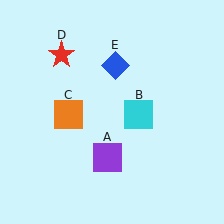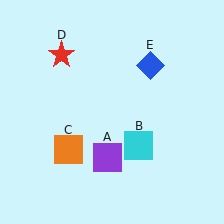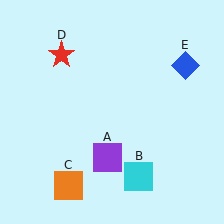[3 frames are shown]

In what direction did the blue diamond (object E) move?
The blue diamond (object E) moved right.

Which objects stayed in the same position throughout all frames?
Purple square (object A) and red star (object D) remained stationary.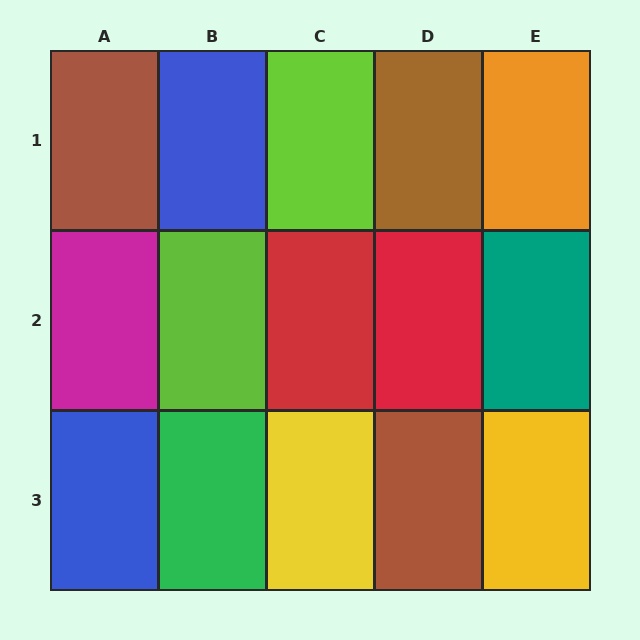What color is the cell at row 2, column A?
Magenta.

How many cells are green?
1 cell is green.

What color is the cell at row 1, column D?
Brown.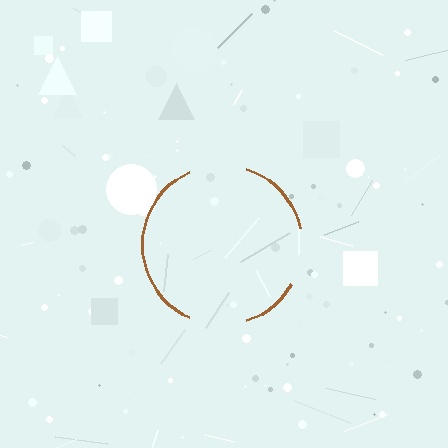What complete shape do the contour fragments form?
The contour fragments form a circle.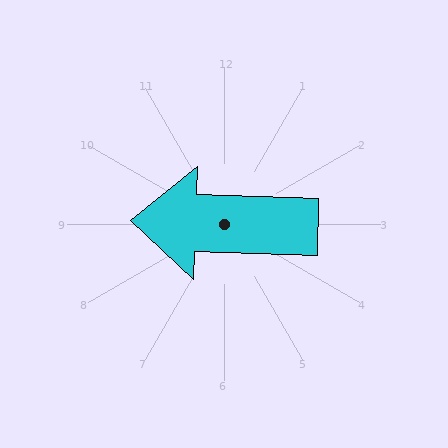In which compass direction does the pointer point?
West.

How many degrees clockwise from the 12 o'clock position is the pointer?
Approximately 272 degrees.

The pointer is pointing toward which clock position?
Roughly 9 o'clock.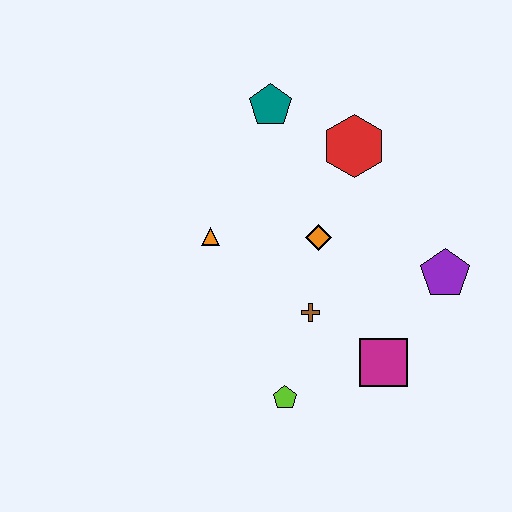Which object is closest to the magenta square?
The brown cross is closest to the magenta square.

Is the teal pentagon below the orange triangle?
No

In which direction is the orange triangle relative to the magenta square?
The orange triangle is to the left of the magenta square.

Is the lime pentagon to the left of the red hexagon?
Yes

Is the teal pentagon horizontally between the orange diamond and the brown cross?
No